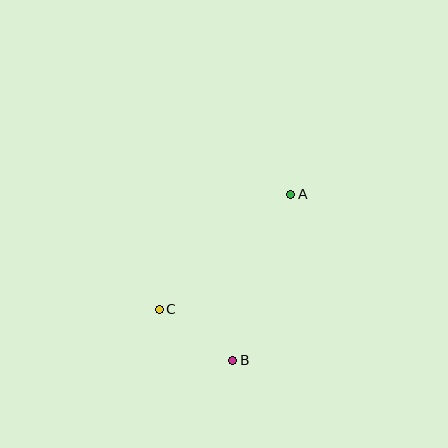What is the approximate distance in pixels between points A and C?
The distance between A and C is approximately 175 pixels.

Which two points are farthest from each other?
Points A and B are farthest from each other.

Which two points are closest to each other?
Points B and C are closest to each other.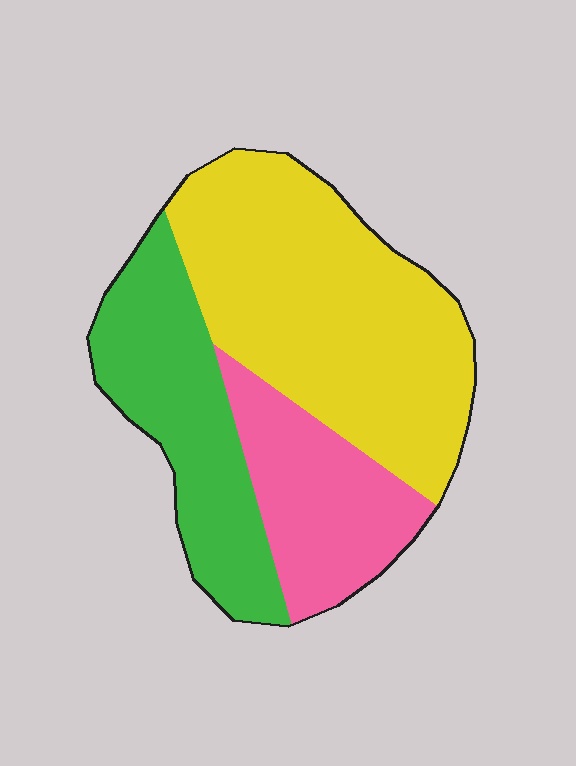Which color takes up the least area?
Pink, at roughly 20%.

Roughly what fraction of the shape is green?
Green takes up about one quarter (1/4) of the shape.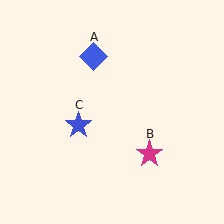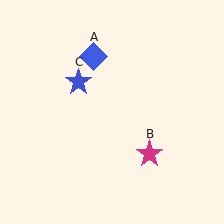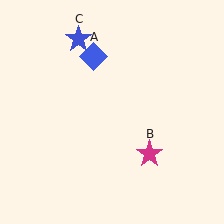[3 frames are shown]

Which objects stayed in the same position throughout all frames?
Blue diamond (object A) and magenta star (object B) remained stationary.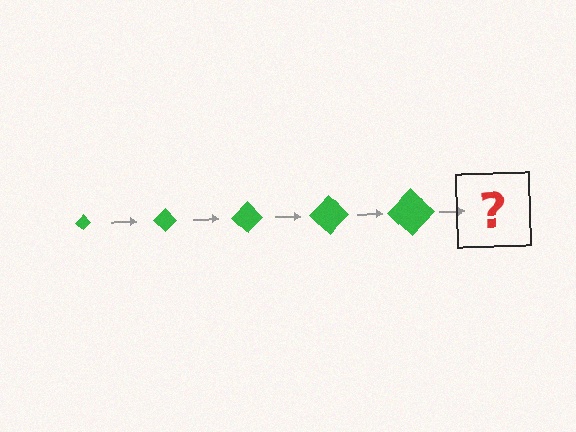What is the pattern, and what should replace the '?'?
The pattern is that the diamond gets progressively larger each step. The '?' should be a green diamond, larger than the previous one.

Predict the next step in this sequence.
The next step is a green diamond, larger than the previous one.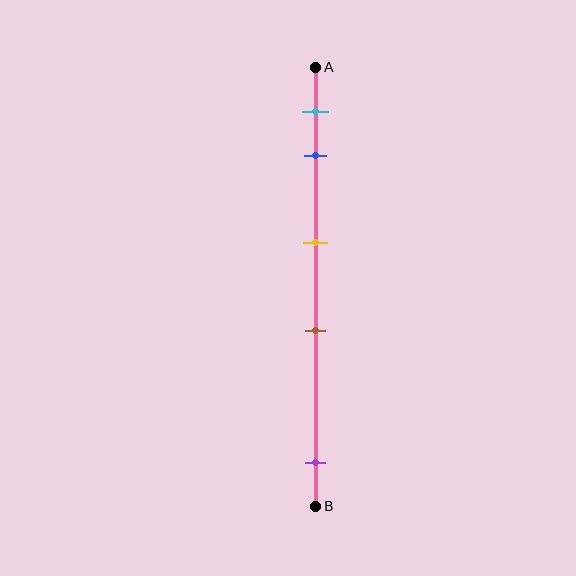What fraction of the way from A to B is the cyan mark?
The cyan mark is approximately 10% (0.1) of the way from A to B.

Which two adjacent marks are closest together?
The cyan and blue marks are the closest adjacent pair.